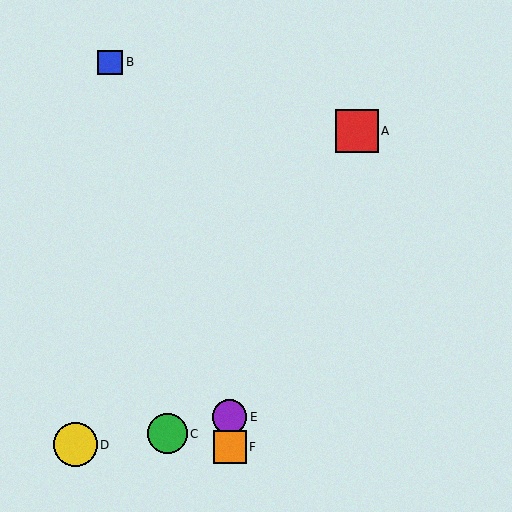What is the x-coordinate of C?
Object C is at x≈167.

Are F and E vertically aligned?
Yes, both are at x≈230.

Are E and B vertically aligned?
No, E is at x≈230 and B is at x≈110.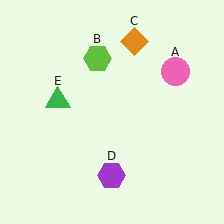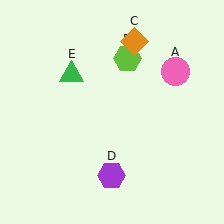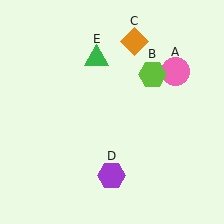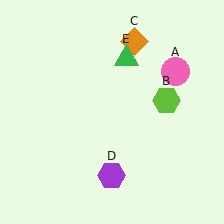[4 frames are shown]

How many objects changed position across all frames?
2 objects changed position: lime hexagon (object B), green triangle (object E).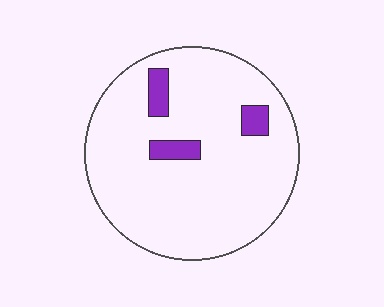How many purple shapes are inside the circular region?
3.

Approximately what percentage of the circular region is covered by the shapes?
Approximately 10%.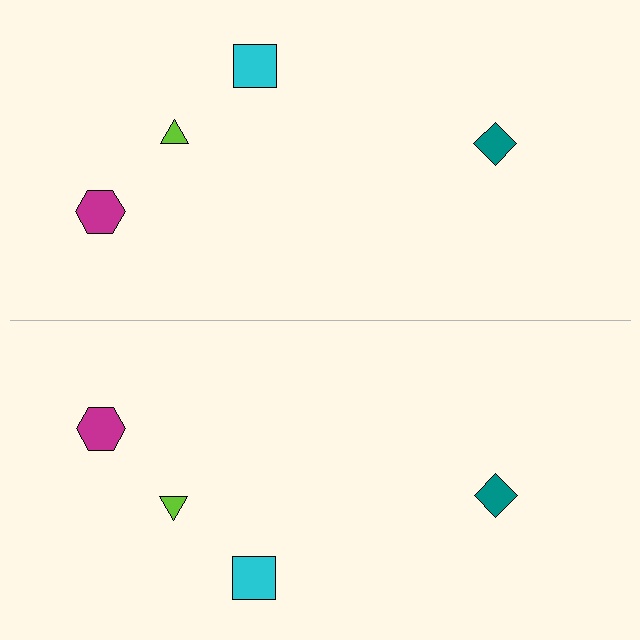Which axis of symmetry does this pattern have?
The pattern has a horizontal axis of symmetry running through the center of the image.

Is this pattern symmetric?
Yes, this pattern has bilateral (reflection) symmetry.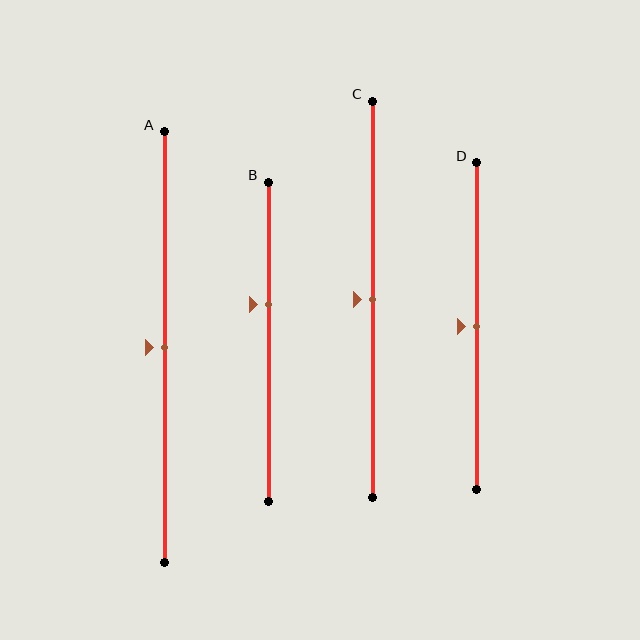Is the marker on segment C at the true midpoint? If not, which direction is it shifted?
Yes, the marker on segment C is at the true midpoint.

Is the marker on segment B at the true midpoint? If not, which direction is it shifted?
No, the marker on segment B is shifted upward by about 12% of the segment length.